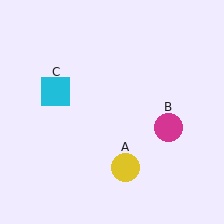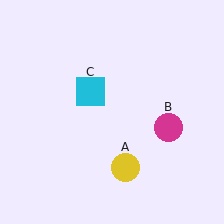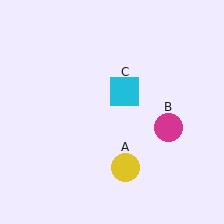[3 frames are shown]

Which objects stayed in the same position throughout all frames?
Yellow circle (object A) and magenta circle (object B) remained stationary.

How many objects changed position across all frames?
1 object changed position: cyan square (object C).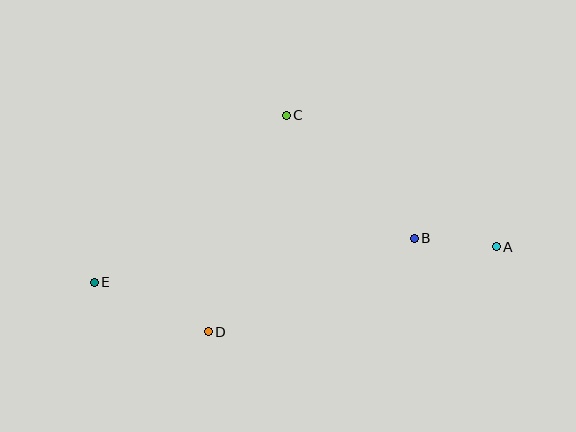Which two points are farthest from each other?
Points A and E are farthest from each other.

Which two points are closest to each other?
Points A and B are closest to each other.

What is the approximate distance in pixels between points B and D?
The distance between B and D is approximately 226 pixels.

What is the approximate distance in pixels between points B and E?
The distance between B and E is approximately 323 pixels.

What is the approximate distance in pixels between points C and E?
The distance between C and E is approximately 254 pixels.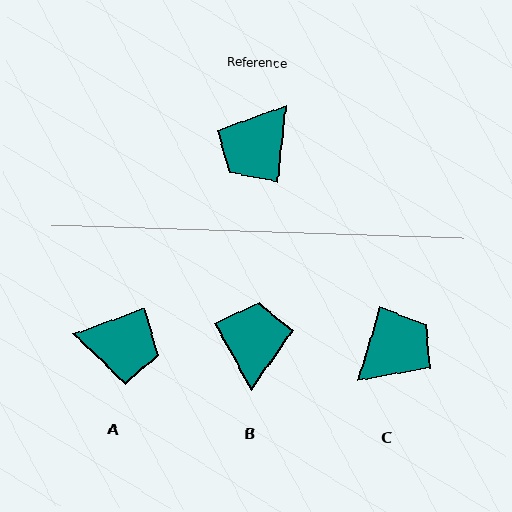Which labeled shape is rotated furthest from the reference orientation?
C, about 170 degrees away.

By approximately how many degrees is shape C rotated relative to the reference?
Approximately 170 degrees counter-clockwise.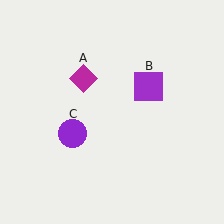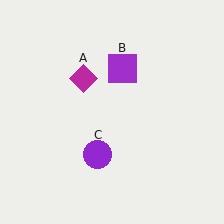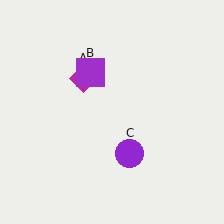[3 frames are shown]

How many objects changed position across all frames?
2 objects changed position: purple square (object B), purple circle (object C).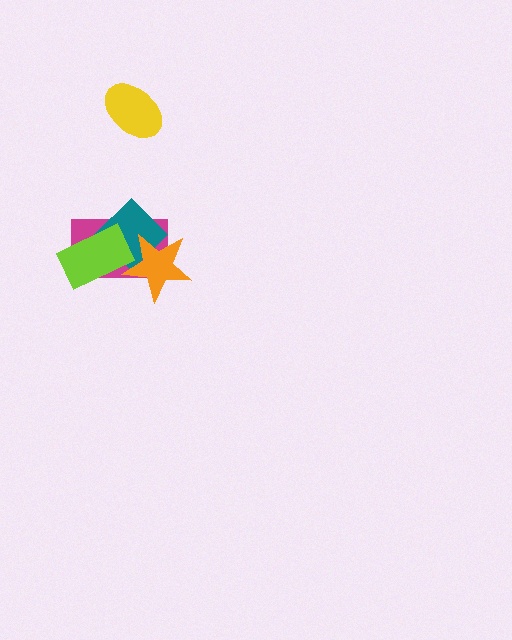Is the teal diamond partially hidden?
Yes, it is partially covered by another shape.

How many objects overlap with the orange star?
3 objects overlap with the orange star.